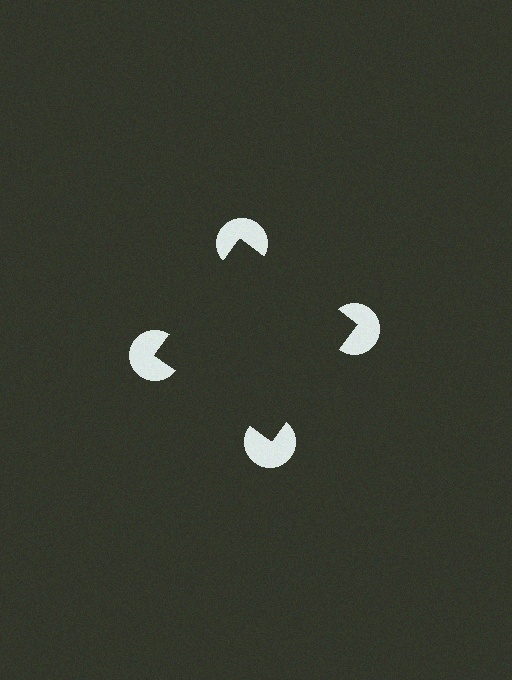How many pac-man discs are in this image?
There are 4 — one at each vertex of the illusory square.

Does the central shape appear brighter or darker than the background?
It typically appears slightly darker than the background, even though no actual brightness change is drawn.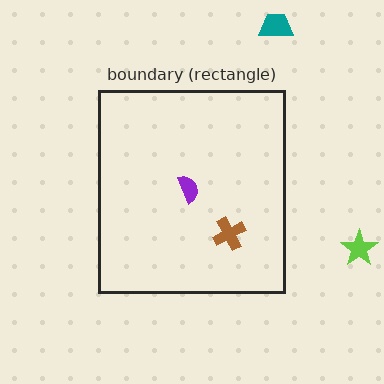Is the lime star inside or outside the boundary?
Outside.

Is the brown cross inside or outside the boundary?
Inside.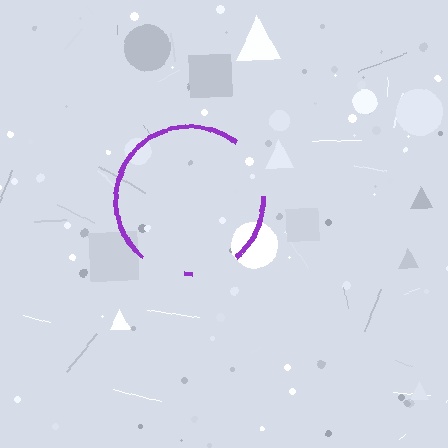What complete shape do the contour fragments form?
The contour fragments form a circle.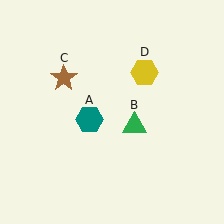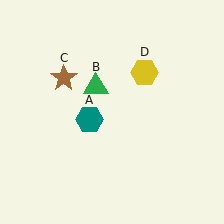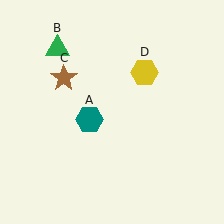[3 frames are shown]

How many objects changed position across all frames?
1 object changed position: green triangle (object B).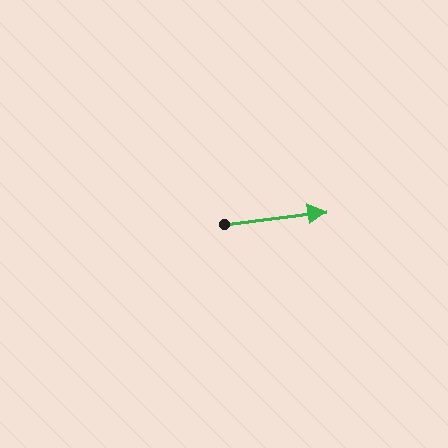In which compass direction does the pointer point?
East.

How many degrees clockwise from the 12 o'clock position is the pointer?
Approximately 83 degrees.